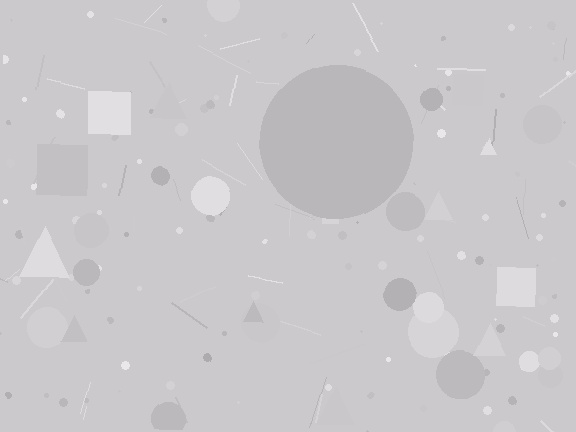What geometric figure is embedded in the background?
A circle is embedded in the background.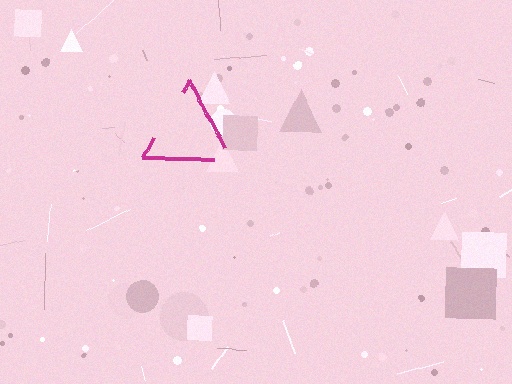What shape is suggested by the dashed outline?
The dashed outline suggests a triangle.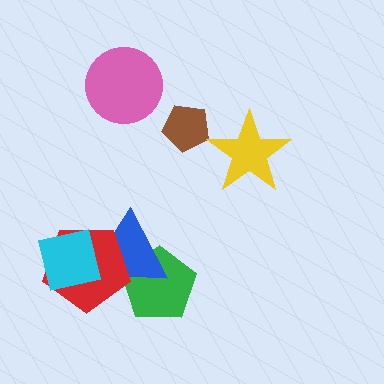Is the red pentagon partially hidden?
Yes, it is partially covered by another shape.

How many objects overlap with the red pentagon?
3 objects overlap with the red pentagon.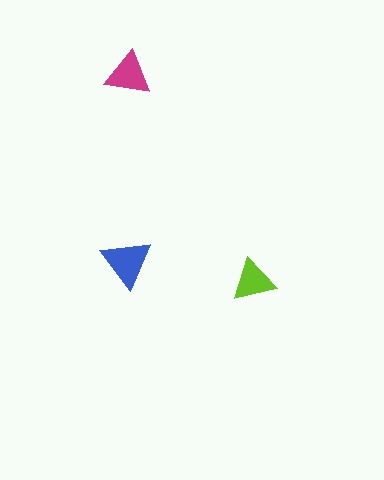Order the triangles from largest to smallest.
the blue one, the magenta one, the lime one.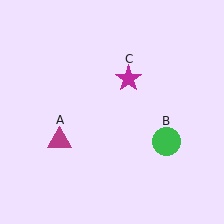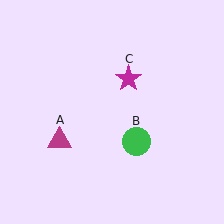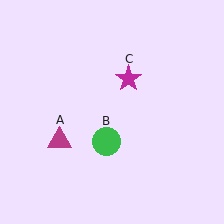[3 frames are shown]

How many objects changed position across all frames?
1 object changed position: green circle (object B).